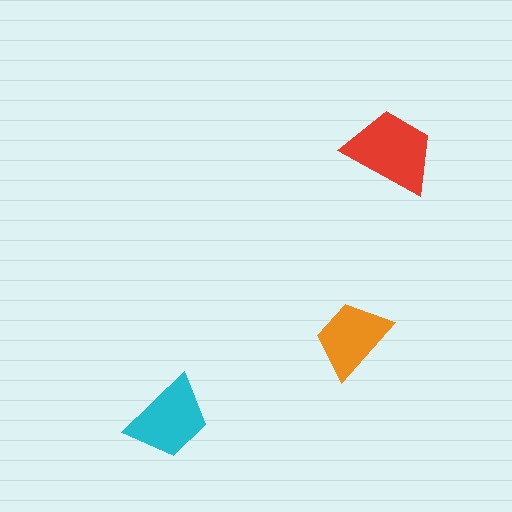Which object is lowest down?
The cyan trapezoid is bottommost.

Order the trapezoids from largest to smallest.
the red one, the cyan one, the orange one.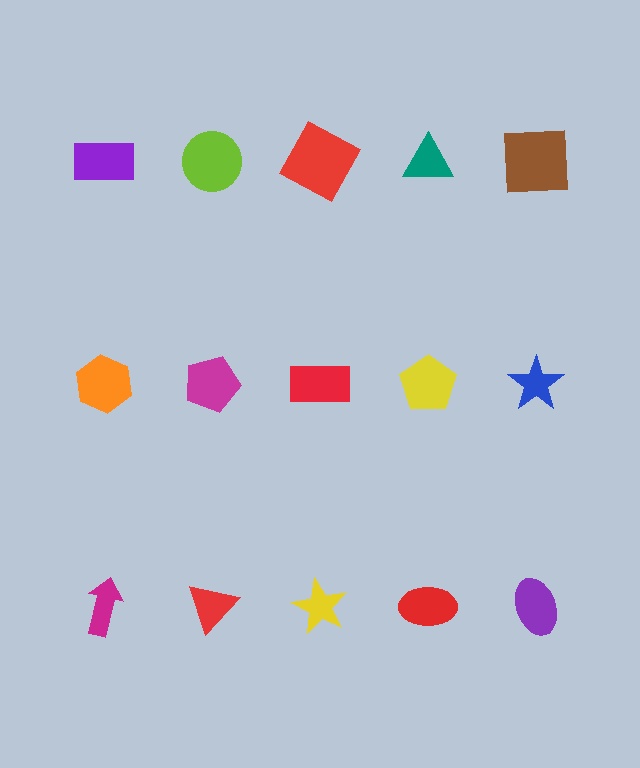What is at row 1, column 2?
A lime circle.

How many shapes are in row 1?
5 shapes.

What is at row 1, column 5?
A brown square.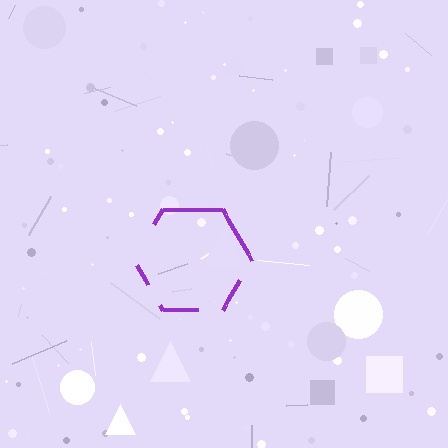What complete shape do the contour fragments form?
The contour fragments form a hexagon.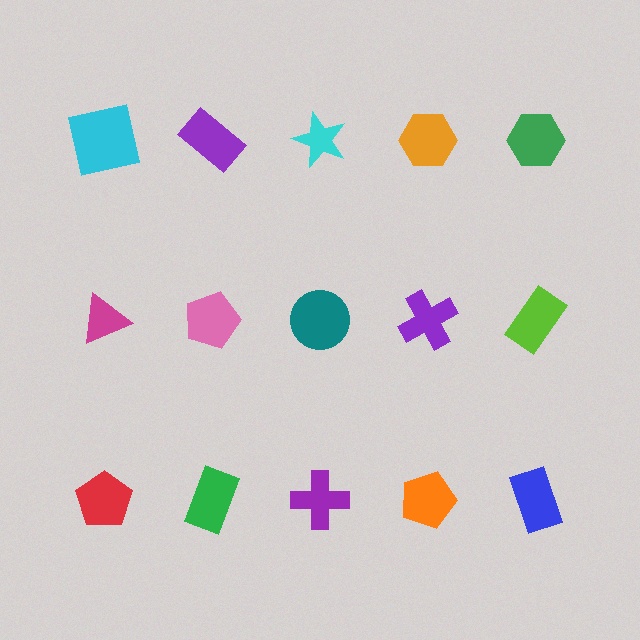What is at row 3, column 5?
A blue rectangle.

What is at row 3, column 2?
A green rectangle.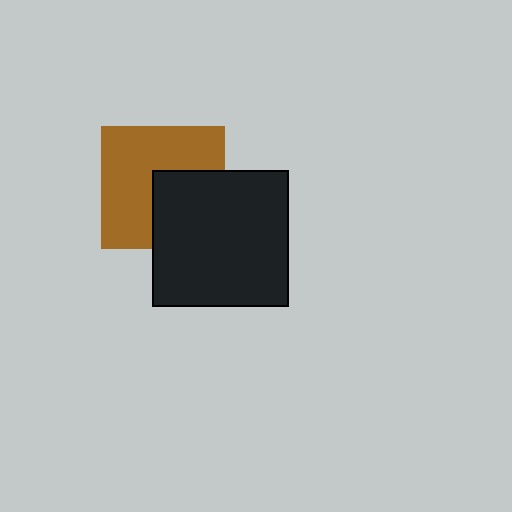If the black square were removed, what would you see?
You would see the complete brown square.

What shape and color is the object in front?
The object in front is a black square.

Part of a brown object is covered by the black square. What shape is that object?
It is a square.